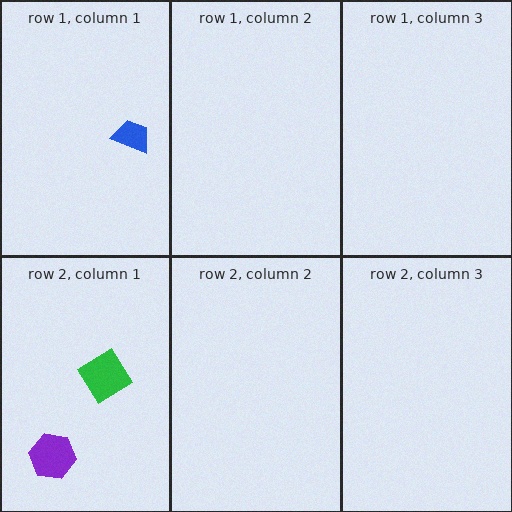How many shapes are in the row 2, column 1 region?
2.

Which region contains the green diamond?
The row 2, column 1 region.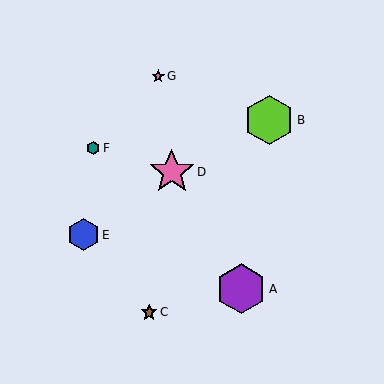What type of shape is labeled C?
Shape C is a brown star.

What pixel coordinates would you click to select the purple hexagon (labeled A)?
Click at (241, 289) to select the purple hexagon A.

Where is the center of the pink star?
The center of the pink star is at (158, 76).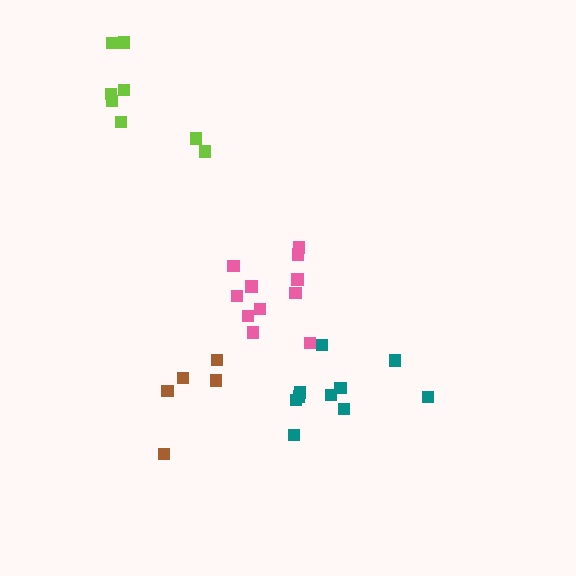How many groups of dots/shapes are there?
There are 4 groups.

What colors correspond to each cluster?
The clusters are colored: teal, brown, lime, pink.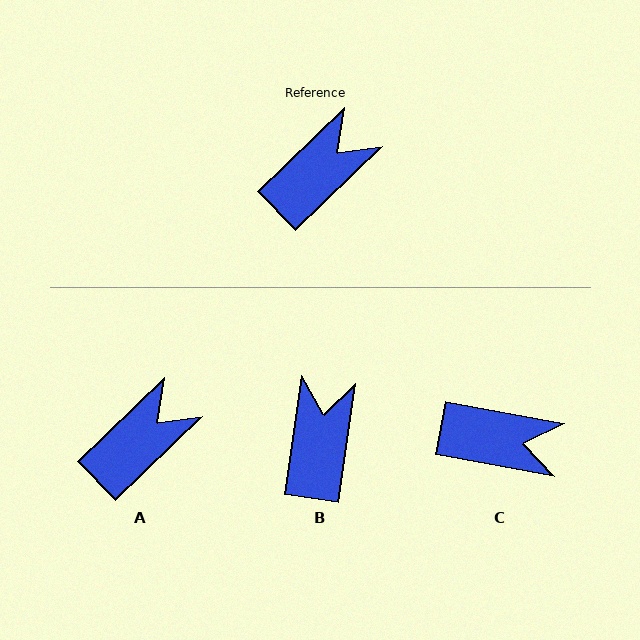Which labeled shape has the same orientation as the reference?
A.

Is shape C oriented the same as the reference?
No, it is off by about 55 degrees.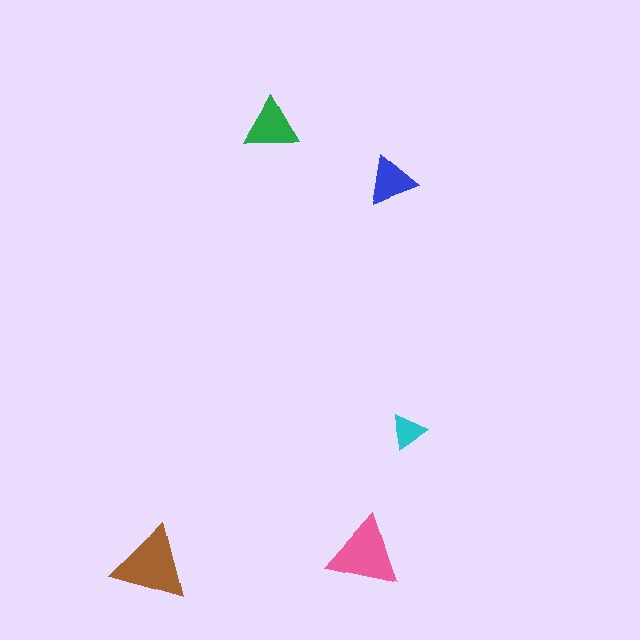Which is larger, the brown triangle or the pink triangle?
The brown one.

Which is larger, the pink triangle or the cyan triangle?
The pink one.